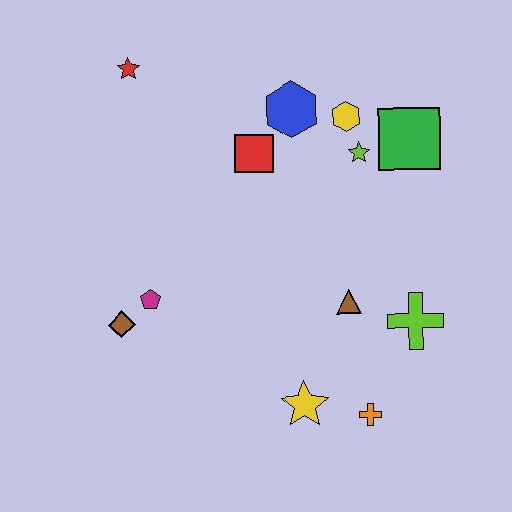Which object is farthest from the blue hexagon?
The orange cross is farthest from the blue hexagon.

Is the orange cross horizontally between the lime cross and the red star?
Yes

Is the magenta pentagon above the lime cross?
Yes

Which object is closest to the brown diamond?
The magenta pentagon is closest to the brown diamond.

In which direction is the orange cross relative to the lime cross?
The orange cross is below the lime cross.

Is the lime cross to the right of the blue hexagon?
Yes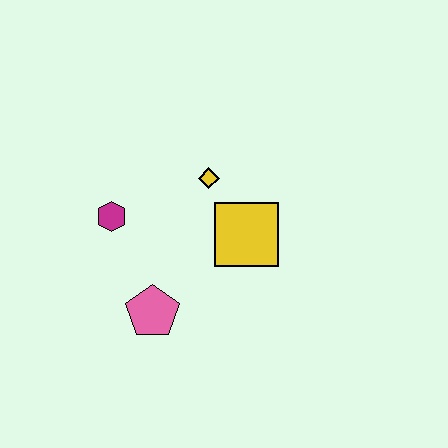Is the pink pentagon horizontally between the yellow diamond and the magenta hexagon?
Yes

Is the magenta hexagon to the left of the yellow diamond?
Yes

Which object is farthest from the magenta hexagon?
The yellow square is farthest from the magenta hexagon.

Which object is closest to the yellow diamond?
The yellow square is closest to the yellow diamond.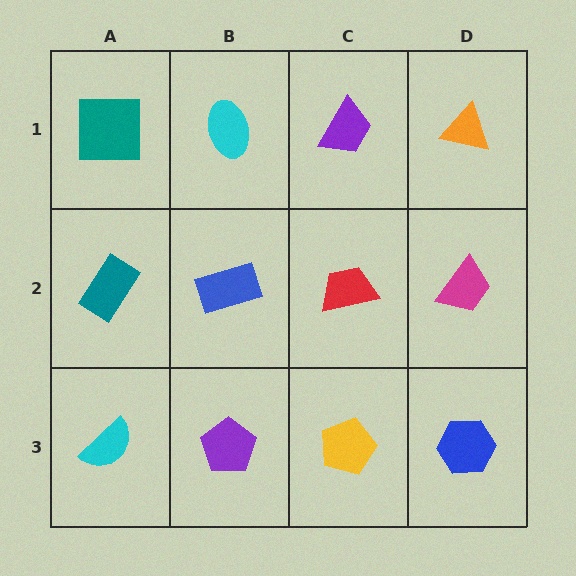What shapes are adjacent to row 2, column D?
An orange triangle (row 1, column D), a blue hexagon (row 3, column D), a red trapezoid (row 2, column C).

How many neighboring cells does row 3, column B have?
3.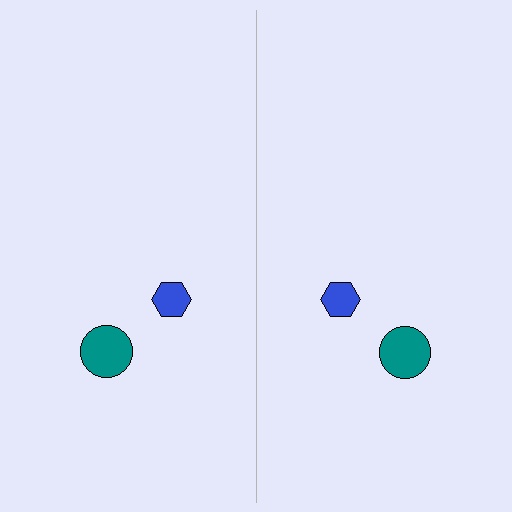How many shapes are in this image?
There are 4 shapes in this image.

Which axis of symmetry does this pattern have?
The pattern has a vertical axis of symmetry running through the center of the image.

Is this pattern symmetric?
Yes, this pattern has bilateral (reflection) symmetry.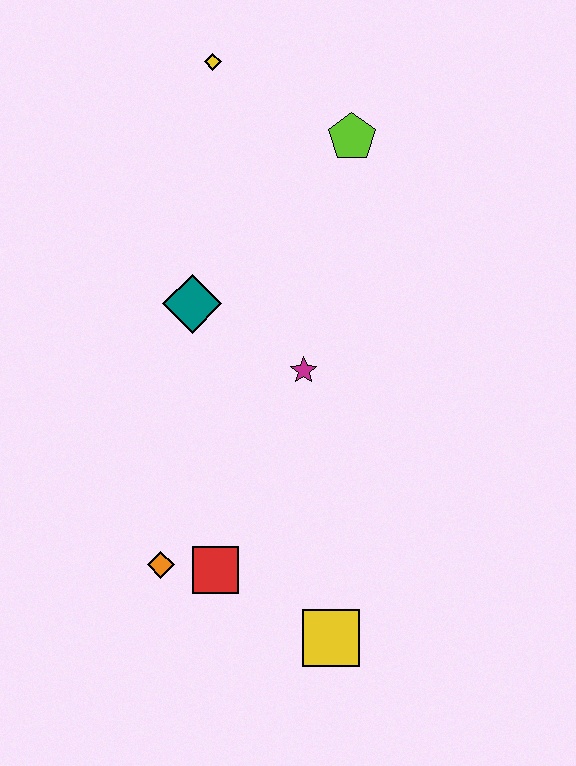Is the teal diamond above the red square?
Yes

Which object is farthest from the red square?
The yellow diamond is farthest from the red square.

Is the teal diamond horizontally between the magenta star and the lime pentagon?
No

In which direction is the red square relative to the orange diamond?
The red square is to the right of the orange diamond.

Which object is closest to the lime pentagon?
The yellow diamond is closest to the lime pentagon.